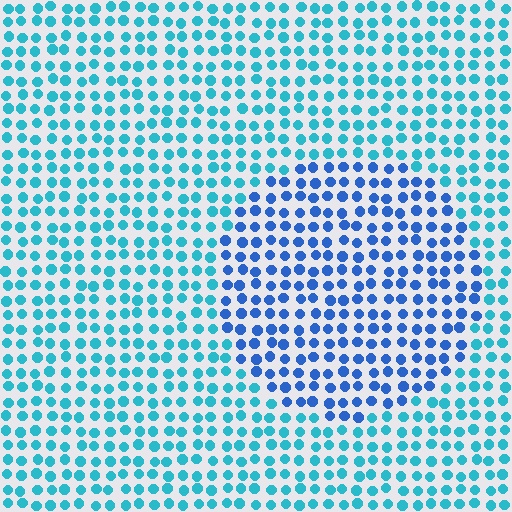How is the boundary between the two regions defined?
The boundary is defined purely by a slight shift in hue (about 32 degrees). Spacing, size, and orientation are identical on both sides.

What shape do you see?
I see a circle.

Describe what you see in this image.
The image is filled with small cyan elements in a uniform arrangement. A circle-shaped region is visible where the elements are tinted to a slightly different hue, forming a subtle color boundary.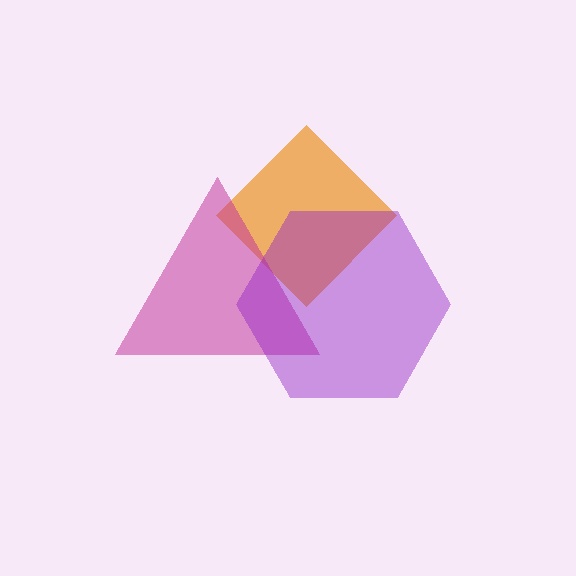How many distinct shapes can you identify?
There are 3 distinct shapes: an orange diamond, a magenta triangle, a purple hexagon.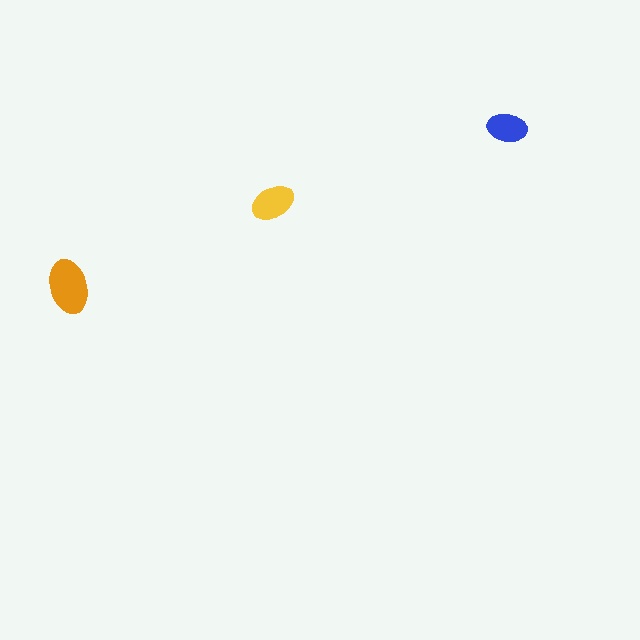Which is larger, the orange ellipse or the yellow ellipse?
The orange one.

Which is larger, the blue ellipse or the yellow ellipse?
The yellow one.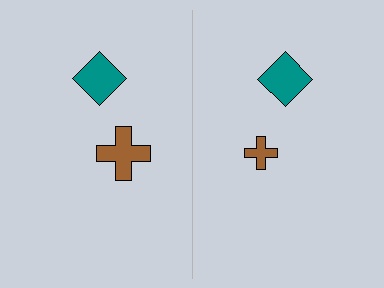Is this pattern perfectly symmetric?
No, the pattern is not perfectly symmetric. The brown cross on the right side has a different size than its mirror counterpart.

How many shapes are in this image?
There are 4 shapes in this image.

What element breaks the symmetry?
The brown cross on the right side has a different size than its mirror counterpart.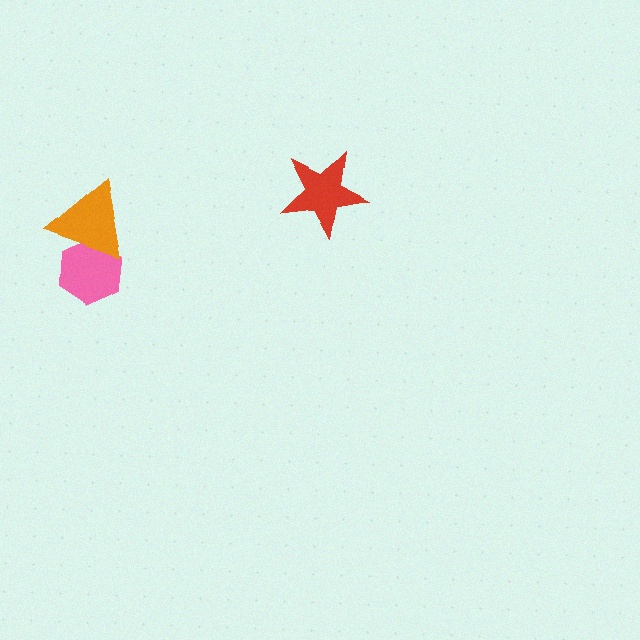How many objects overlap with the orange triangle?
1 object overlaps with the orange triangle.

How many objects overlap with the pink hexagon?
1 object overlaps with the pink hexagon.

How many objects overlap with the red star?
0 objects overlap with the red star.